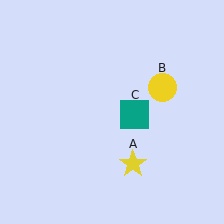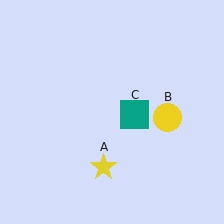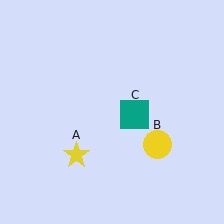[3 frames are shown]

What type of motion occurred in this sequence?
The yellow star (object A), yellow circle (object B) rotated clockwise around the center of the scene.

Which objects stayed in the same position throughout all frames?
Teal square (object C) remained stationary.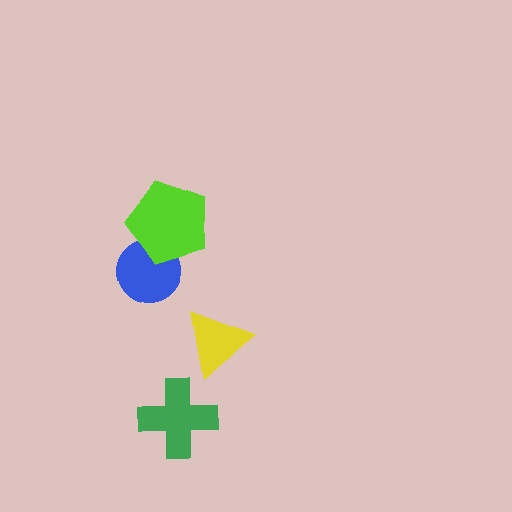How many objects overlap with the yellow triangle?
0 objects overlap with the yellow triangle.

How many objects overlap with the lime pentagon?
1 object overlaps with the lime pentagon.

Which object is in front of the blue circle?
The lime pentagon is in front of the blue circle.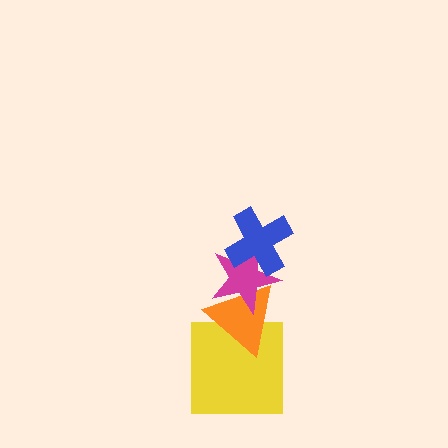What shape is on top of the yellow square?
The orange triangle is on top of the yellow square.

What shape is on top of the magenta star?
The blue cross is on top of the magenta star.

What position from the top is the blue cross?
The blue cross is 1st from the top.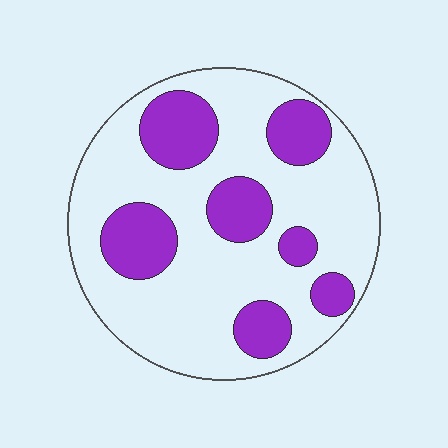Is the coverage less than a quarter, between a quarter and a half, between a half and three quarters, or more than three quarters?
Between a quarter and a half.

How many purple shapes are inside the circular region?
7.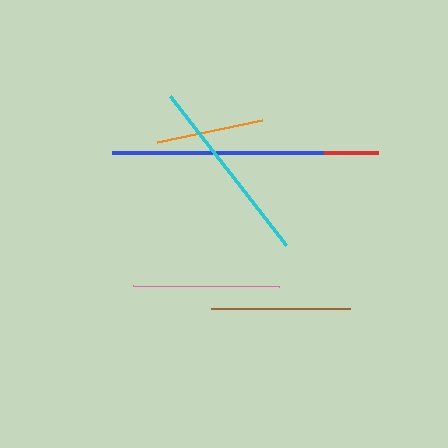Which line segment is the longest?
The red line is the longest at approximately 254 pixels.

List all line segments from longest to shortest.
From longest to shortest: red, blue, cyan, pink, brown, orange.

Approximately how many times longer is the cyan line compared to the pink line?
The cyan line is approximately 1.3 times the length of the pink line.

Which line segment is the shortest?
The orange line is the shortest at approximately 107 pixels.